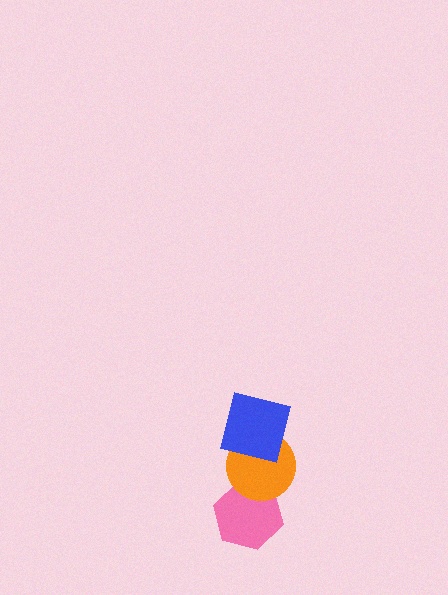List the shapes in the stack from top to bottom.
From top to bottom: the blue square, the orange circle, the pink hexagon.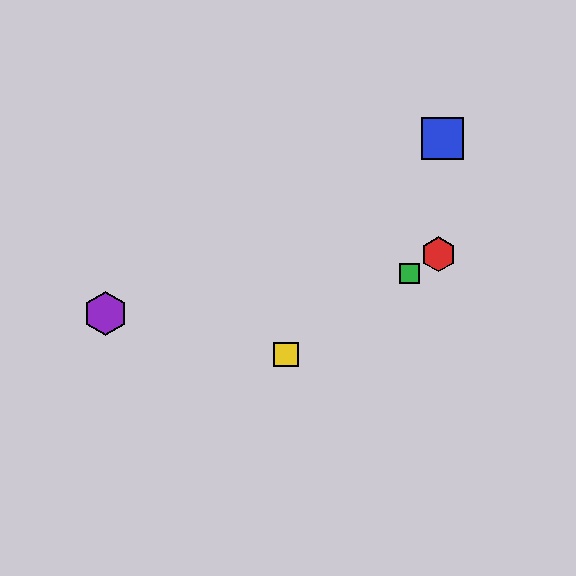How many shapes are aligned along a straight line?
3 shapes (the red hexagon, the green square, the yellow square) are aligned along a straight line.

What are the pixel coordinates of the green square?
The green square is at (409, 274).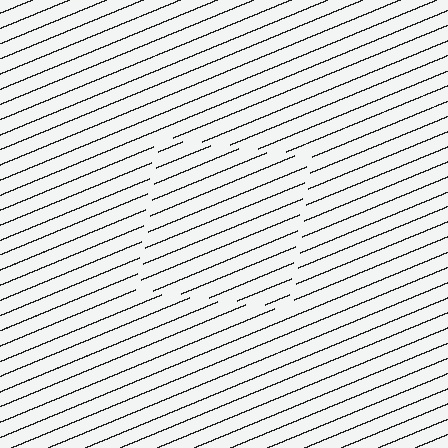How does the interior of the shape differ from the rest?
The interior of the shape contains the same grating, shifted by half a period — the contour is defined by the phase discontinuity where line-ends from the inner and outer gratings abut.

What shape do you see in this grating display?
An illusory square. The interior of the shape contains the same grating, shifted by half a period — the contour is defined by the phase discontinuity where line-ends from the inner and outer gratings abut.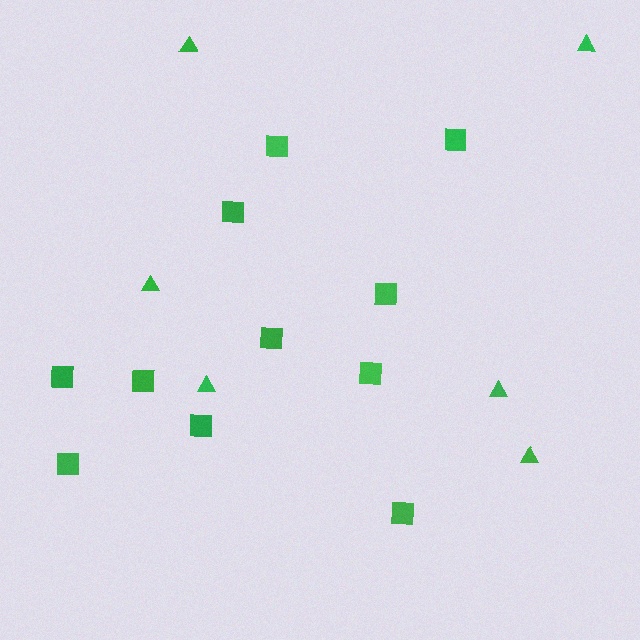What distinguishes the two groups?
There are 2 groups: one group of squares (11) and one group of triangles (6).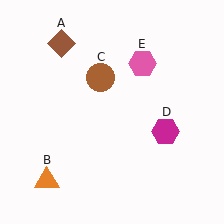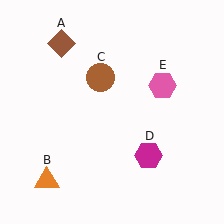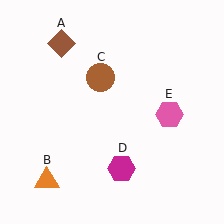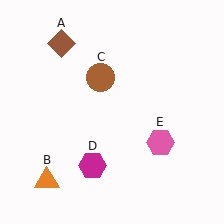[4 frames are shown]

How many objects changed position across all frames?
2 objects changed position: magenta hexagon (object D), pink hexagon (object E).